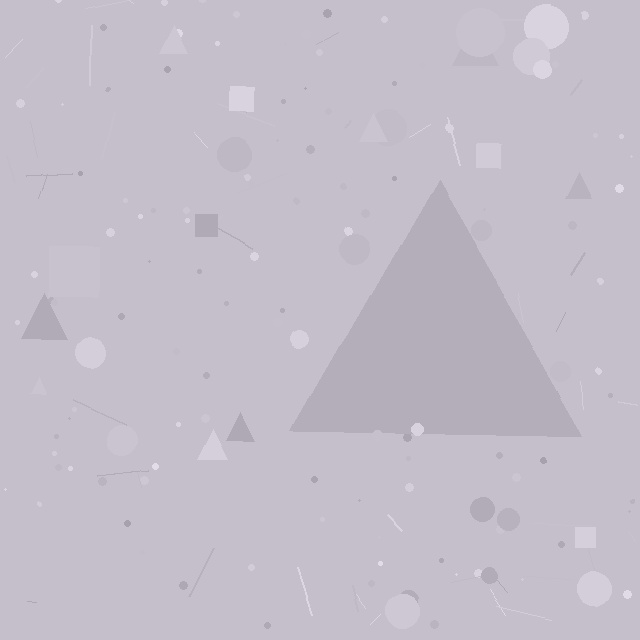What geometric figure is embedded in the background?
A triangle is embedded in the background.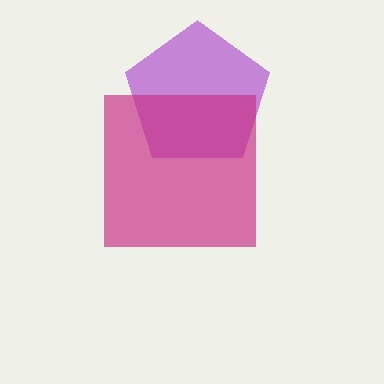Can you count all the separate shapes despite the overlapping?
Yes, there are 2 separate shapes.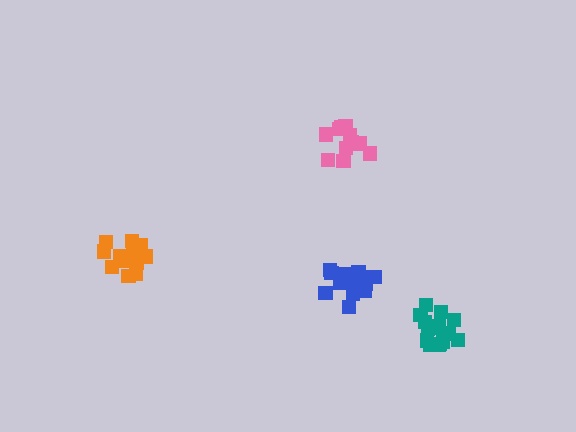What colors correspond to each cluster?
The clusters are colored: pink, orange, teal, blue.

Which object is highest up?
The pink cluster is topmost.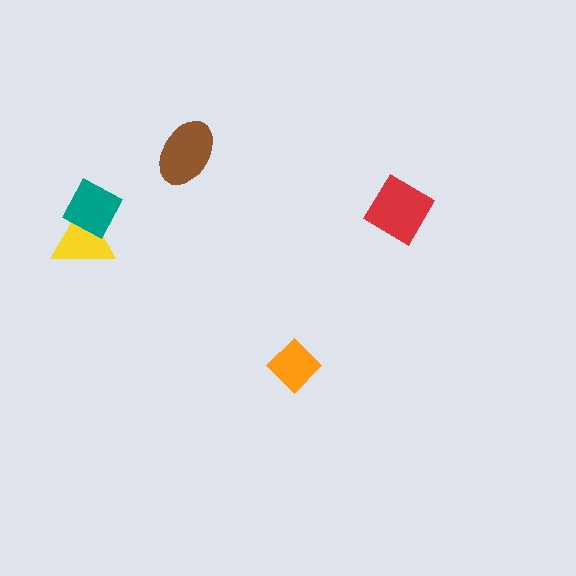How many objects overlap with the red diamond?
0 objects overlap with the red diamond.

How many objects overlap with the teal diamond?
1 object overlaps with the teal diamond.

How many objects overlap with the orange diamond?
0 objects overlap with the orange diamond.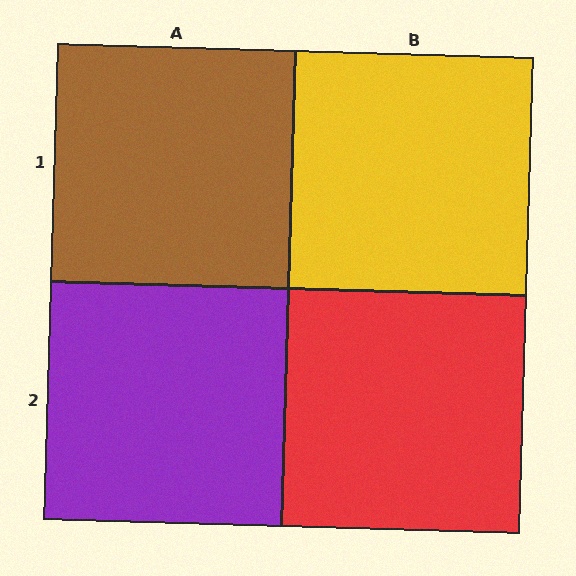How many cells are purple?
1 cell is purple.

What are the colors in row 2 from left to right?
Purple, red.